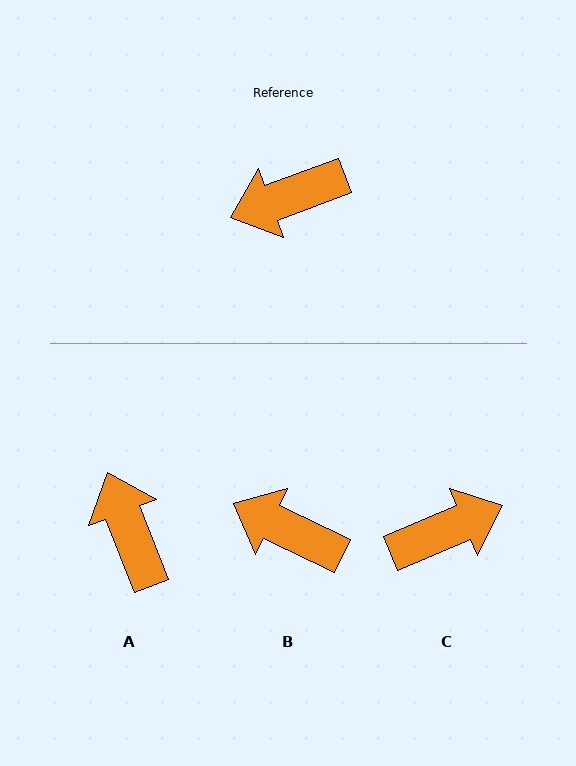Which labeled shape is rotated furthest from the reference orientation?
C, about 177 degrees away.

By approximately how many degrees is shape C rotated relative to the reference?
Approximately 177 degrees clockwise.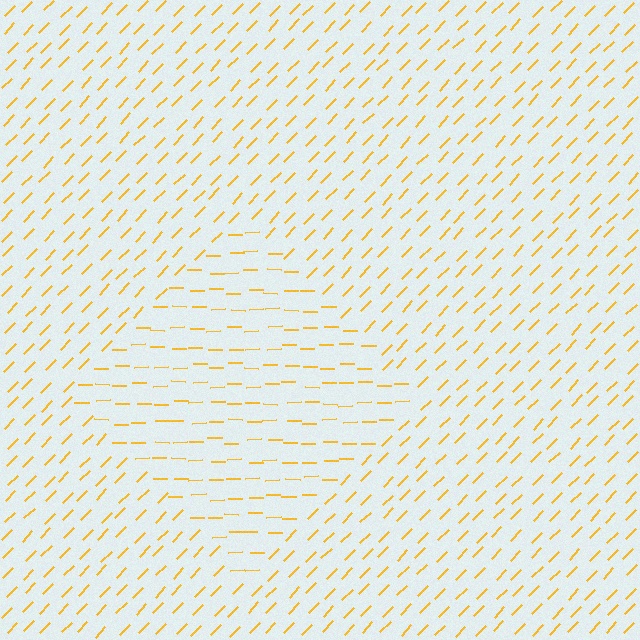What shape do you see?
I see a diamond.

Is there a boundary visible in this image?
Yes, there is a texture boundary formed by a change in line orientation.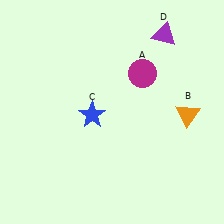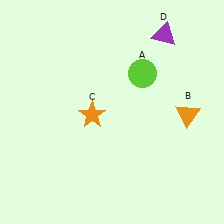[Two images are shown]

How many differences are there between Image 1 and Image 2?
There are 2 differences between the two images.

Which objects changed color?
A changed from magenta to lime. C changed from blue to orange.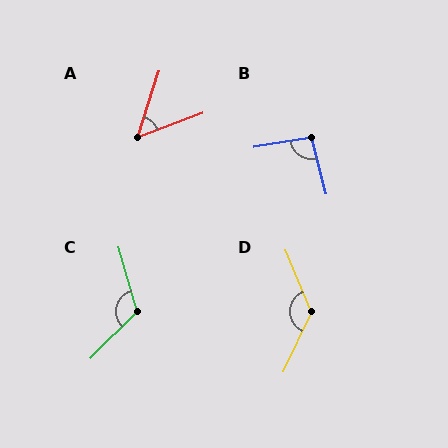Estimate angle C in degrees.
Approximately 119 degrees.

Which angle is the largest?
D, at approximately 132 degrees.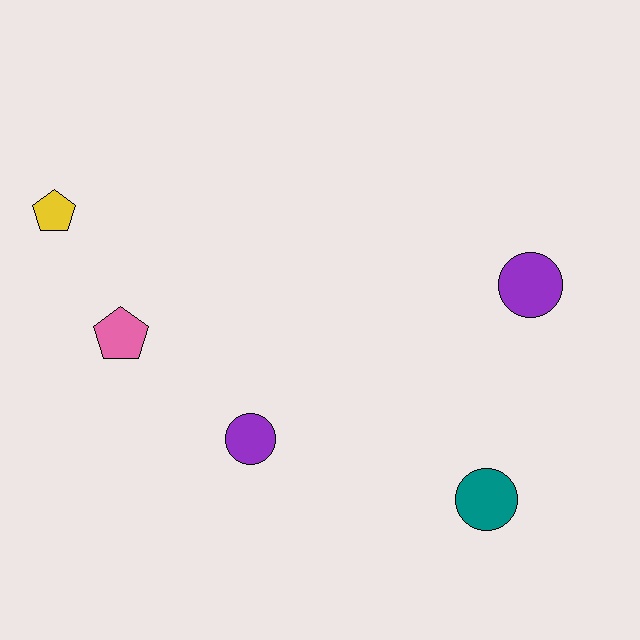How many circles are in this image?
There are 3 circles.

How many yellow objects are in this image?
There is 1 yellow object.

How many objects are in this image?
There are 5 objects.